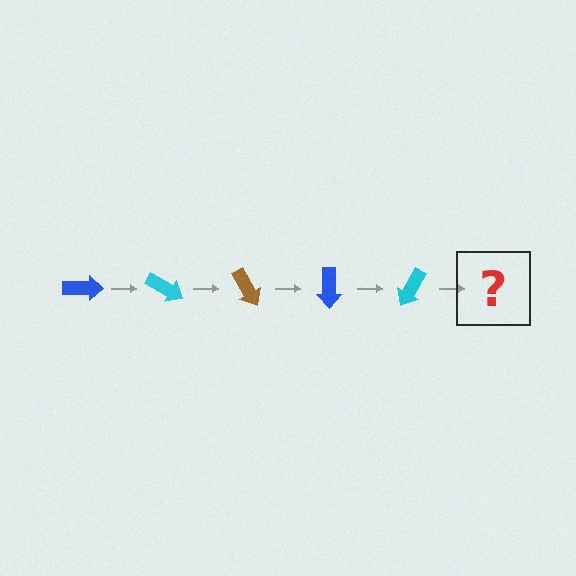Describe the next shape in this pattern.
It should be a brown arrow, rotated 150 degrees from the start.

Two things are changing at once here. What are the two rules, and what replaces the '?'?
The two rules are that it rotates 30 degrees each step and the color cycles through blue, cyan, and brown. The '?' should be a brown arrow, rotated 150 degrees from the start.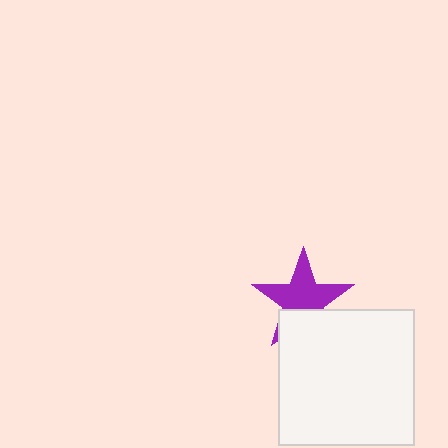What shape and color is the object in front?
The object in front is a white square.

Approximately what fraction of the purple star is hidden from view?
Roughly 33% of the purple star is hidden behind the white square.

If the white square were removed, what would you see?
You would see the complete purple star.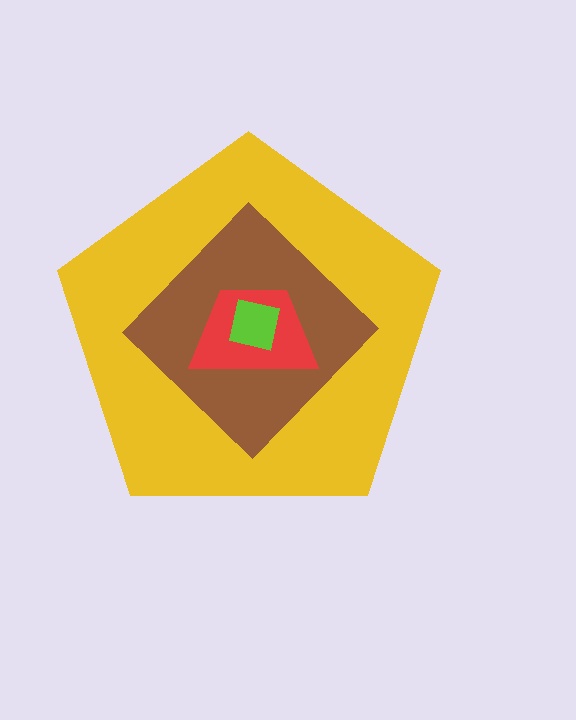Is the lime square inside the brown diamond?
Yes.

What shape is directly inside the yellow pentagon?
The brown diamond.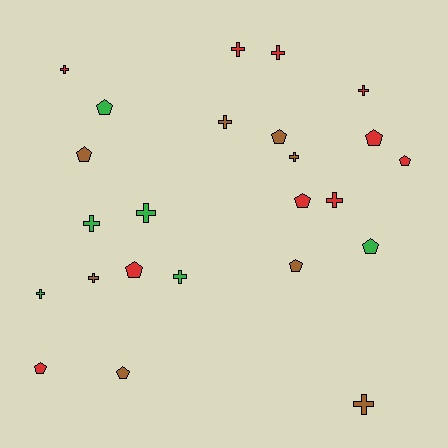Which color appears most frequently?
Red, with 10 objects.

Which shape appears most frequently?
Cross, with 13 objects.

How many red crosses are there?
There are 5 red crosses.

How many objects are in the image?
There are 24 objects.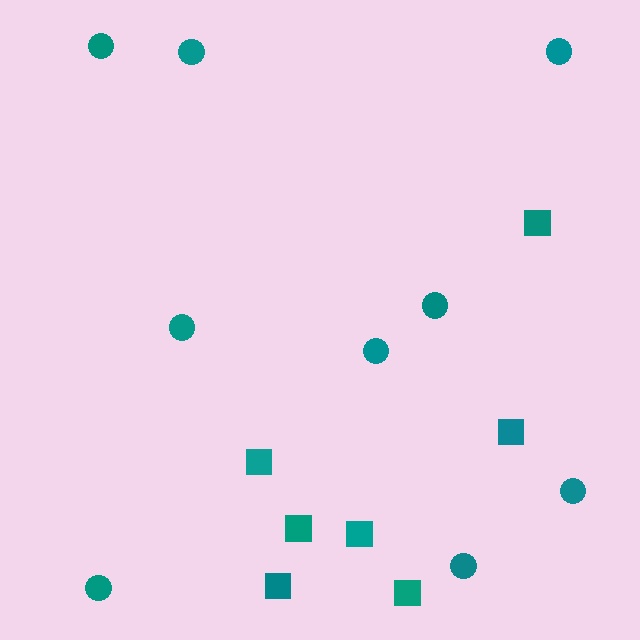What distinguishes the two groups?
There are 2 groups: one group of squares (7) and one group of circles (9).